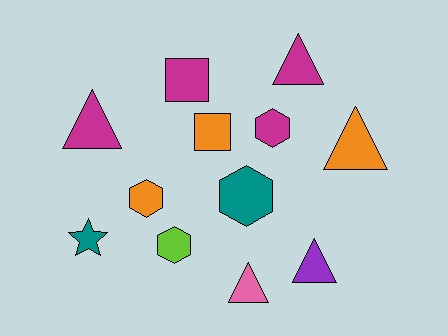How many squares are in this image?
There are 2 squares.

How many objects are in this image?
There are 12 objects.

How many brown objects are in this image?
There are no brown objects.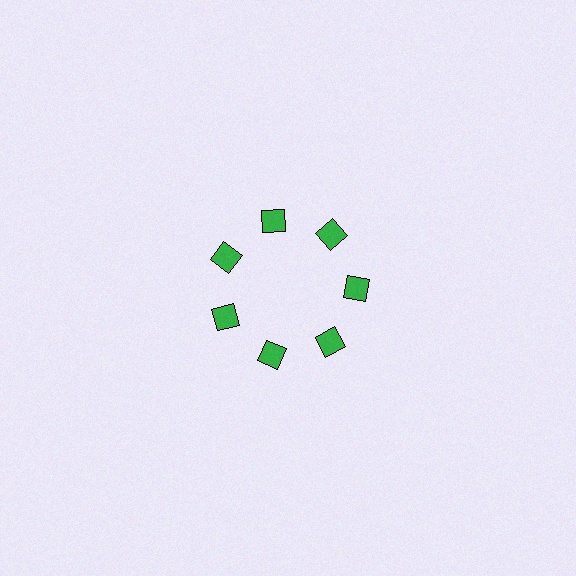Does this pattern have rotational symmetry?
Yes, this pattern has 7-fold rotational symmetry. It looks the same after rotating 51 degrees around the center.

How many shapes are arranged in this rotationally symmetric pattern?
There are 7 shapes, arranged in 7 groups of 1.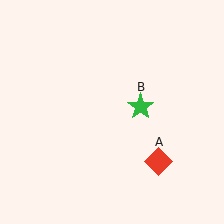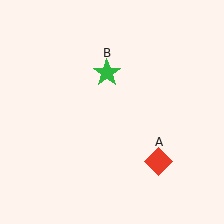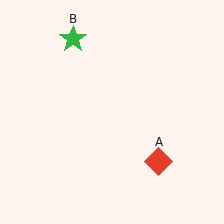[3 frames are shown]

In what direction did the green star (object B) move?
The green star (object B) moved up and to the left.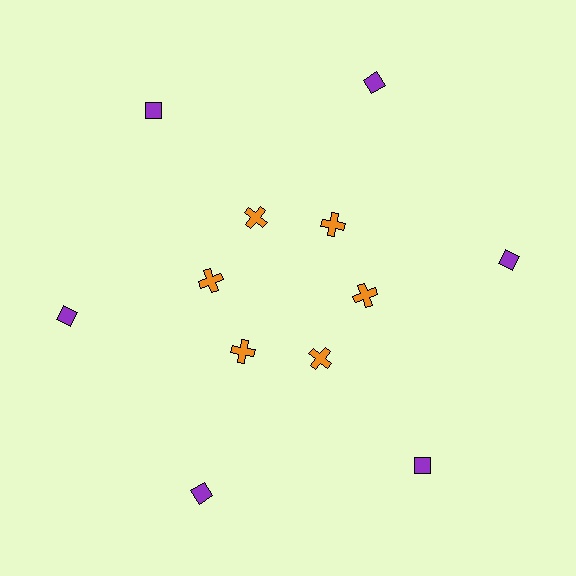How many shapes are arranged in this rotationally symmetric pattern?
There are 12 shapes, arranged in 6 groups of 2.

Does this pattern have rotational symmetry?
Yes, this pattern has 6-fold rotational symmetry. It looks the same after rotating 60 degrees around the center.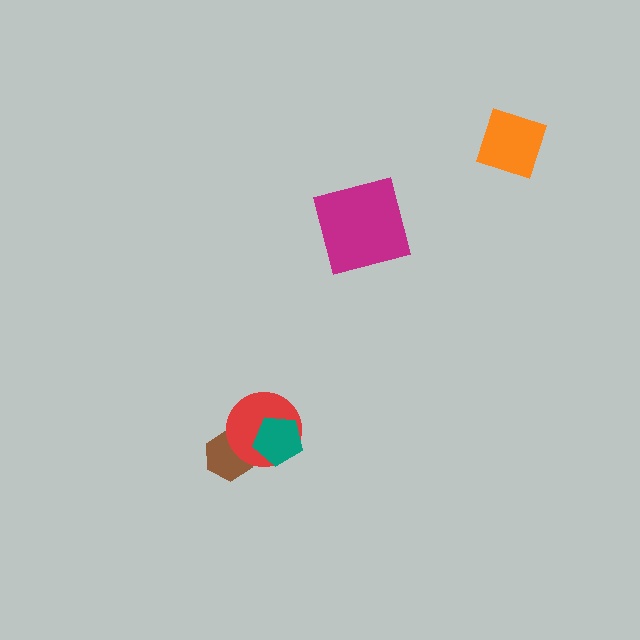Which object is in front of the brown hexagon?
The red circle is in front of the brown hexagon.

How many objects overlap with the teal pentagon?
1 object overlaps with the teal pentagon.